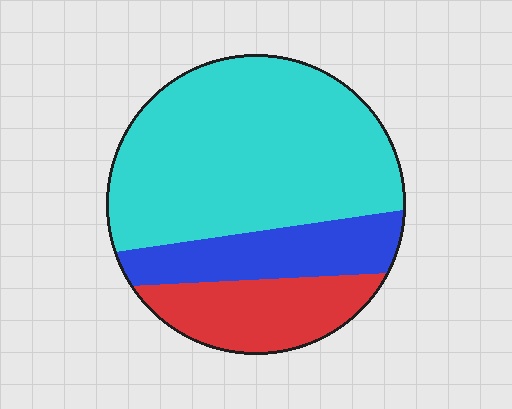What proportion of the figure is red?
Red takes up about one fifth (1/5) of the figure.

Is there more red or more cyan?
Cyan.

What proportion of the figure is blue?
Blue covers around 20% of the figure.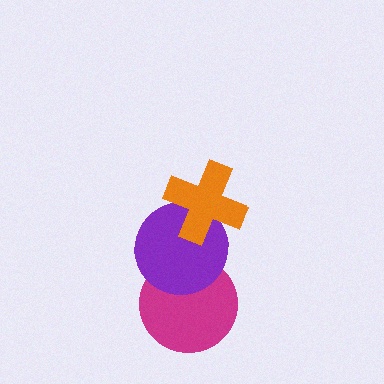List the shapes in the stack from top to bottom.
From top to bottom: the orange cross, the purple circle, the magenta circle.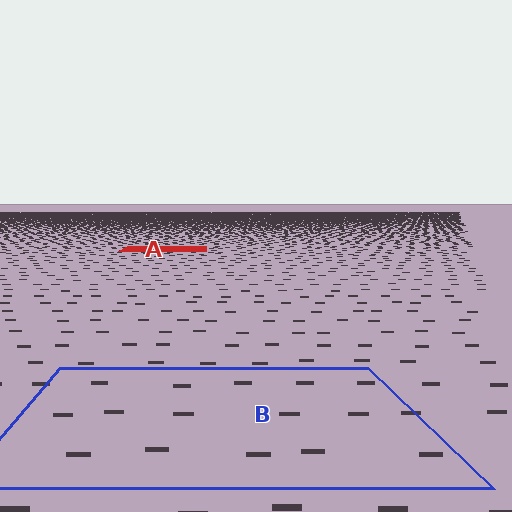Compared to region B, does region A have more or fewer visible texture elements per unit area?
Region A has more texture elements per unit area — they are packed more densely because it is farther away.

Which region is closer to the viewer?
Region B is closer. The texture elements there are larger and more spread out.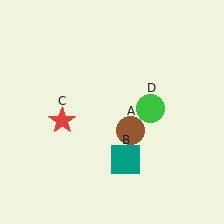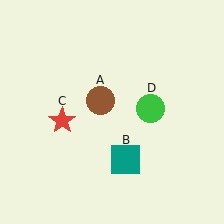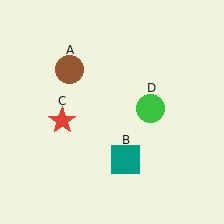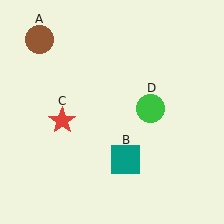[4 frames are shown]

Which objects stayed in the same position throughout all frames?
Teal square (object B) and red star (object C) and green circle (object D) remained stationary.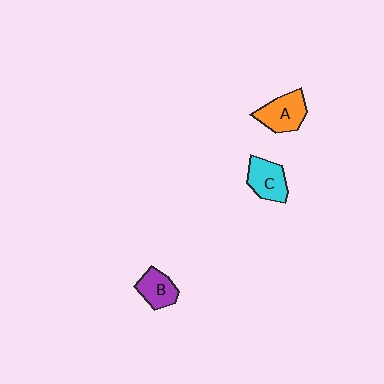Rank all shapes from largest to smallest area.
From largest to smallest: A (orange), C (cyan), B (purple).